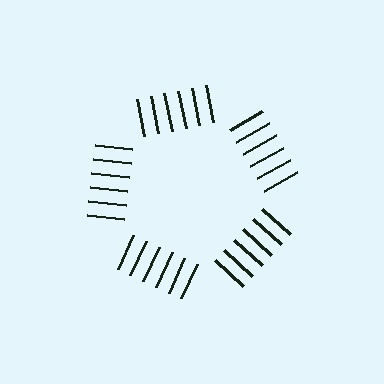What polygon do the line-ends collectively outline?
An illusory pentagon — the line segments terminate on its edges but no continuous stroke is drawn.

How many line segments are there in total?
30 — 6 along each of the 5 edges.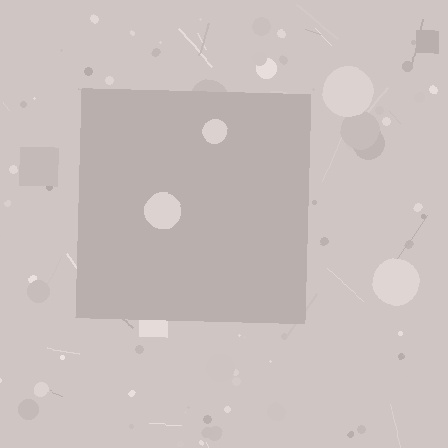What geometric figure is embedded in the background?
A square is embedded in the background.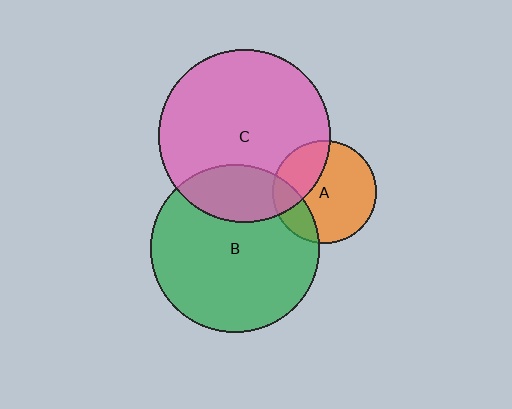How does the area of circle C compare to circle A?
Approximately 2.8 times.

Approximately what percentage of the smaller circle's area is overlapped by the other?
Approximately 30%.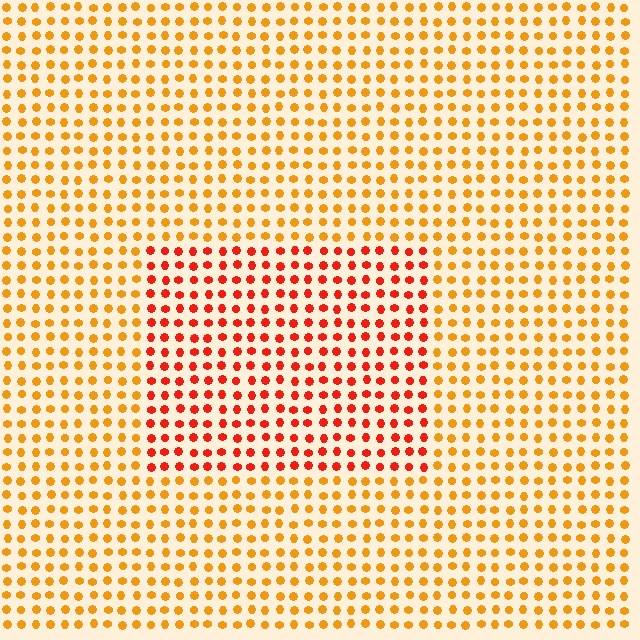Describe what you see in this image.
The image is filled with small orange elements in a uniform arrangement. A rectangle-shaped region is visible where the elements are tinted to a slightly different hue, forming a subtle color boundary.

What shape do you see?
I see a rectangle.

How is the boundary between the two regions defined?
The boundary is defined purely by a slight shift in hue (about 34 degrees). Spacing, size, and orientation are identical on both sides.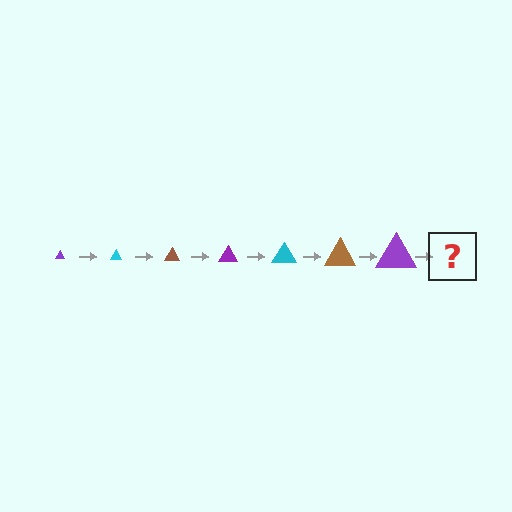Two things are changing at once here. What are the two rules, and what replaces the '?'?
The two rules are that the triangle grows larger each step and the color cycles through purple, cyan, and brown. The '?' should be a cyan triangle, larger than the previous one.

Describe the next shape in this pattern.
It should be a cyan triangle, larger than the previous one.